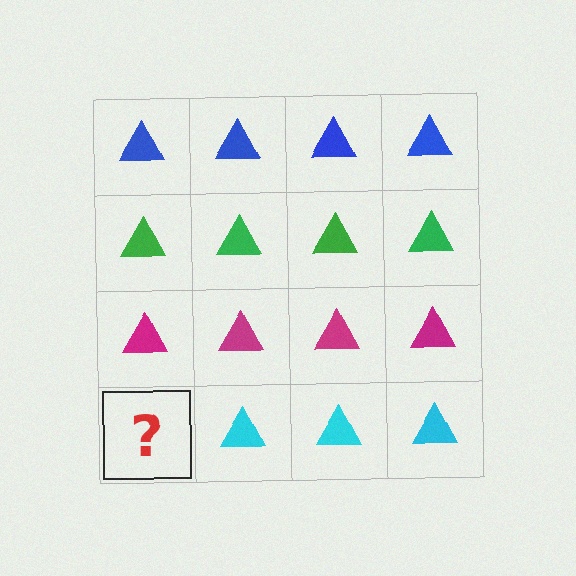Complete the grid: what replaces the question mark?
The question mark should be replaced with a cyan triangle.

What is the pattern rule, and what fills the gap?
The rule is that each row has a consistent color. The gap should be filled with a cyan triangle.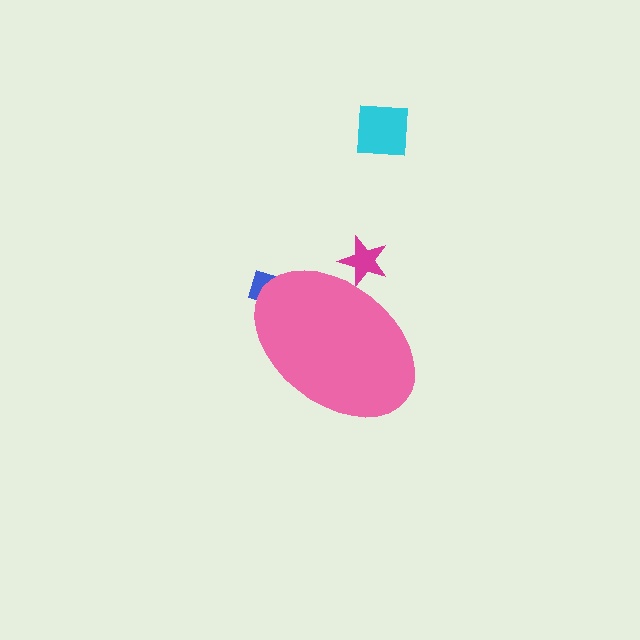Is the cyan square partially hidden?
No, the cyan square is fully visible.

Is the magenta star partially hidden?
Yes, the magenta star is partially hidden behind the pink ellipse.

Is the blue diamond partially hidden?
Yes, the blue diamond is partially hidden behind the pink ellipse.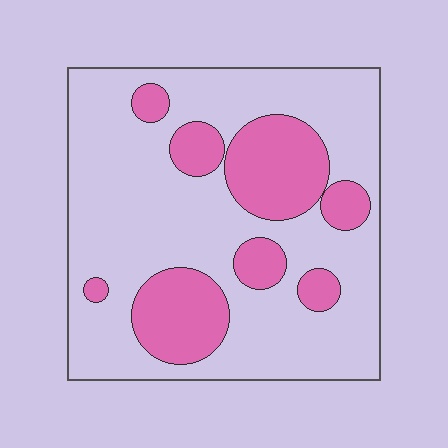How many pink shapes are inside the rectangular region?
8.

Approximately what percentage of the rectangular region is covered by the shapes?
Approximately 25%.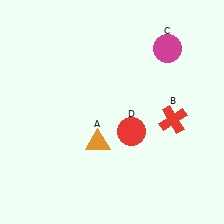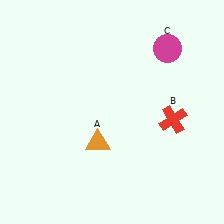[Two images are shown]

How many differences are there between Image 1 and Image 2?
There is 1 difference between the two images.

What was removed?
The red circle (D) was removed in Image 2.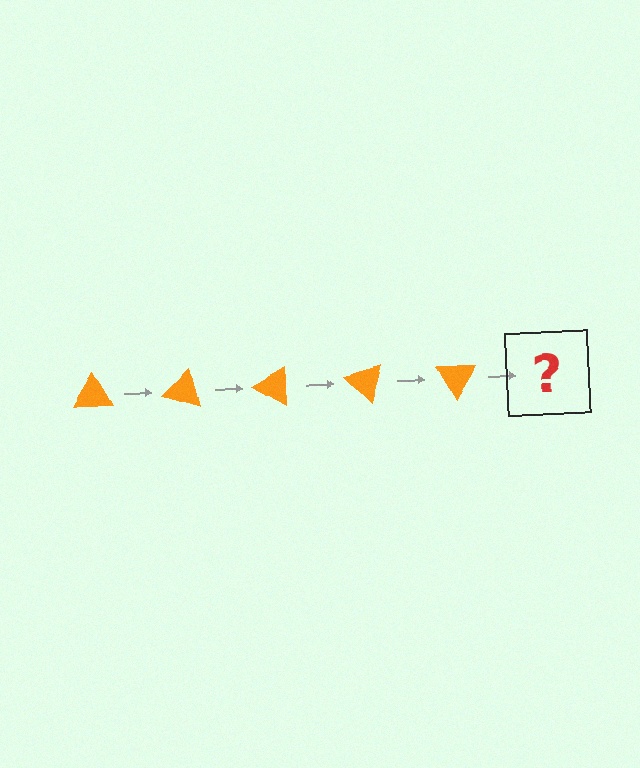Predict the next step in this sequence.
The next step is an orange triangle rotated 75 degrees.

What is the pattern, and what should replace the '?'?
The pattern is that the triangle rotates 15 degrees each step. The '?' should be an orange triangle rotated 75 degrees.